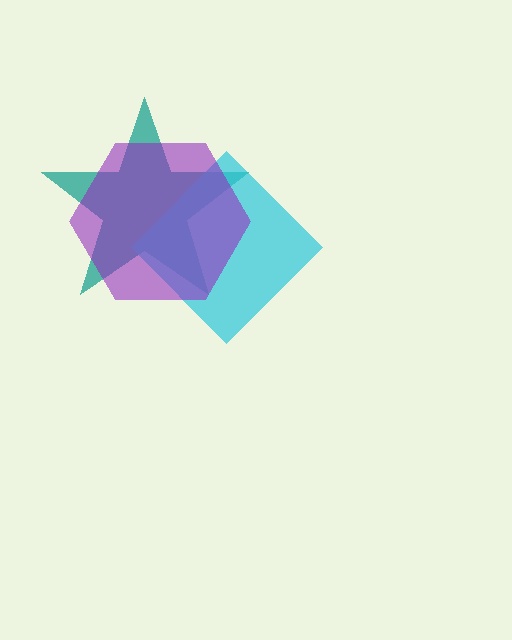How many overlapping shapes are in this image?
There are 3 overlapping shapes in the image.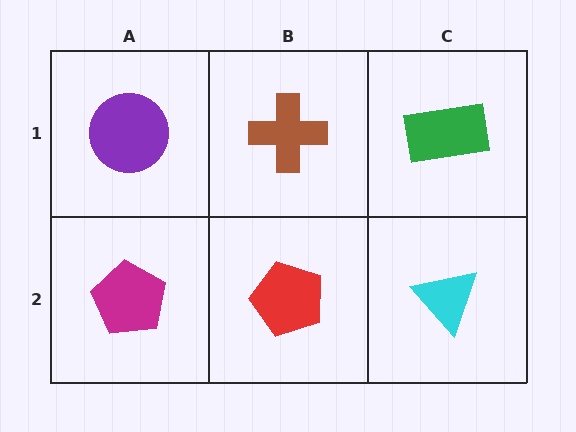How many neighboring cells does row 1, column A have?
2.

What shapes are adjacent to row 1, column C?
A cyan triangle (row 2, column C), a brown cross (row 1, column B).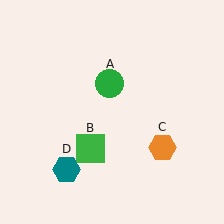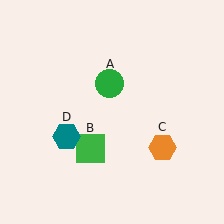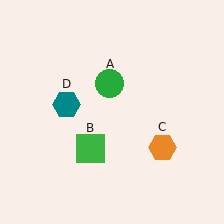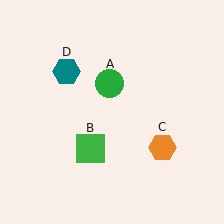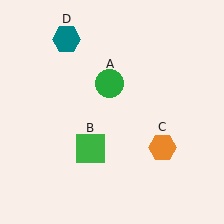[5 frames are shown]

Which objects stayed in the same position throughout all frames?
Green circle (object A) and green square (object B) and orange hexagon (object C) remained stationary.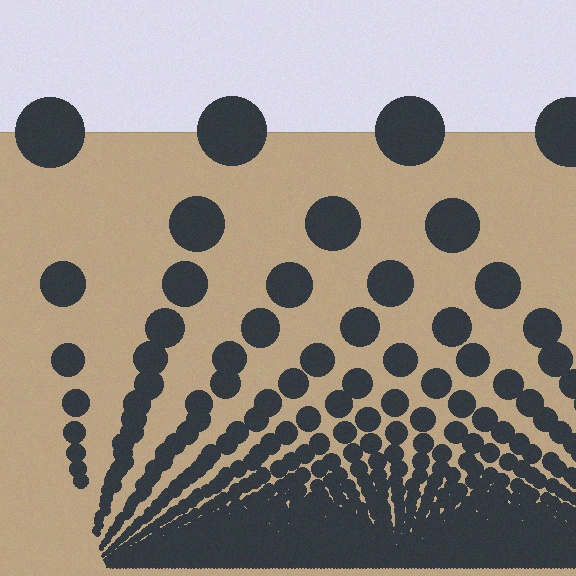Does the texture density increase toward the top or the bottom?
Density increases toward the bottom.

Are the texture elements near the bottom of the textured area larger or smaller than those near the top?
Smaller. The gradient is inverted — elements near the bottom are smaller and denser.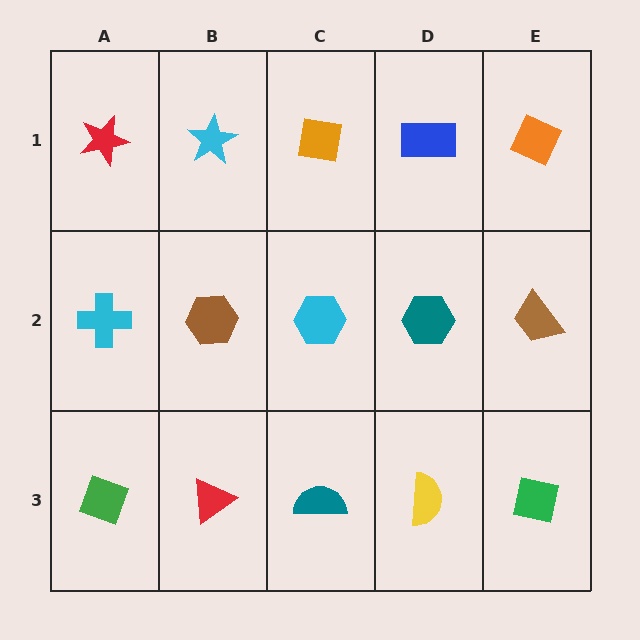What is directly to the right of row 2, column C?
A teal hexagon.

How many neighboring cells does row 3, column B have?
3.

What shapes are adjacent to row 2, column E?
An orange diamond (row 1, column E), a green square (row 3, column E), a teal hexagon (row 2, column D).